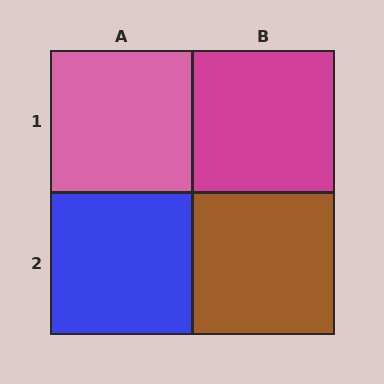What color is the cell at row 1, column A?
Pink.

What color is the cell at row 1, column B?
Magenta.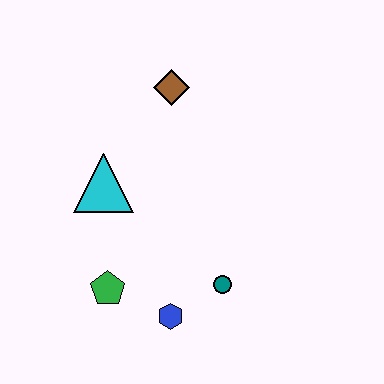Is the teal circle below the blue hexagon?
No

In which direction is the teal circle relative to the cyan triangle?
The teal circle is to the right of the cyan triangle.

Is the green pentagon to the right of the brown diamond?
No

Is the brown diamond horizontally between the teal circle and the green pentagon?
Yes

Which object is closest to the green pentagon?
The blue hexagon is closest to the green pentagon.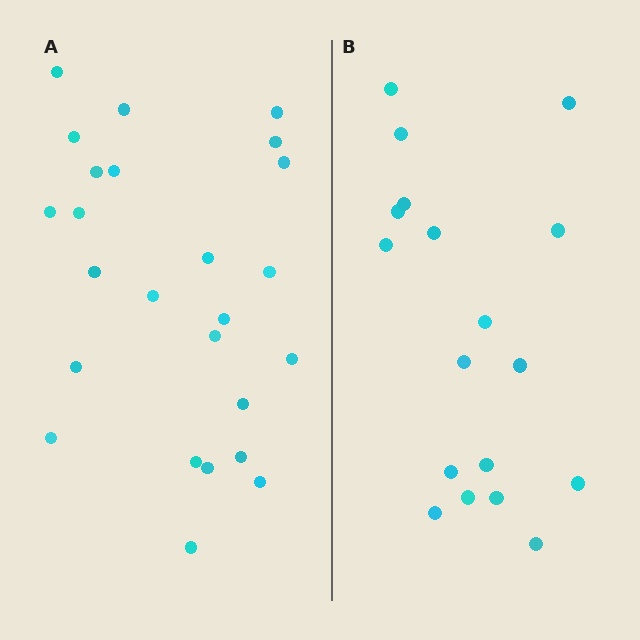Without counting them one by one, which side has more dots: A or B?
Region A (the left region) has more dots.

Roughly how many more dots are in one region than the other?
Region A has roughly 8 or so more dots than region B.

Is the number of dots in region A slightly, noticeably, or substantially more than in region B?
Region A has noticeably more, but not dramatically so. The ratio is roughly 1.4 to 1.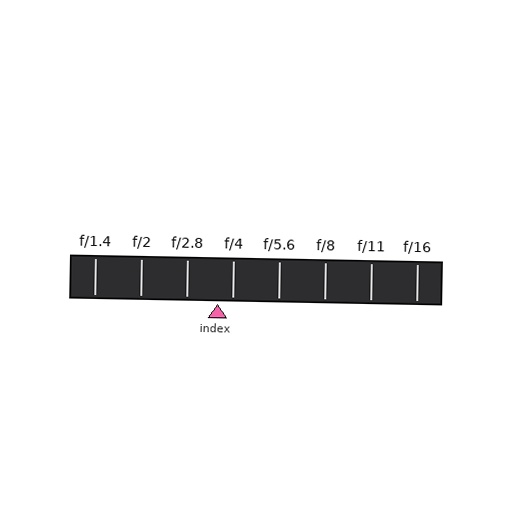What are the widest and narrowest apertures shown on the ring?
The widest aperture shown is f/1.4 and the narrowest is f/16.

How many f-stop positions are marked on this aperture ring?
There are 8 f-stop positions marked.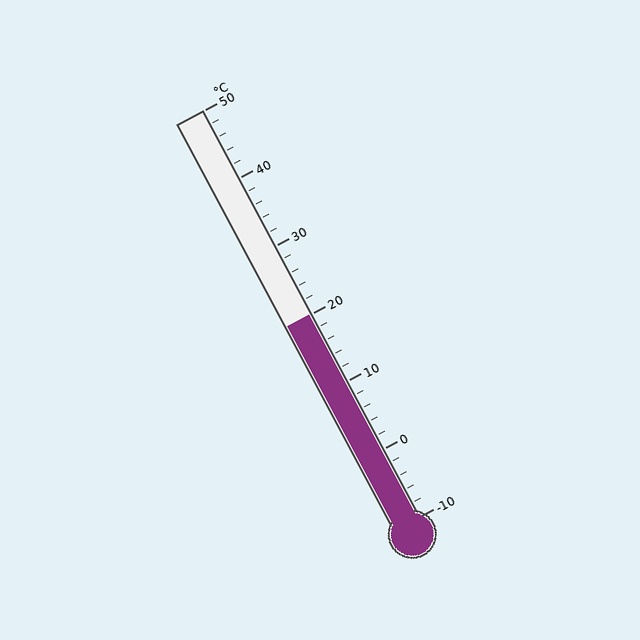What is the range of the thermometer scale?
The thermometer scale ranges from -10°C to 50°C.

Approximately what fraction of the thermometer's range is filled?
The thermometer is filled to approximately 50% of its range.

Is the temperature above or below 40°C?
The temperature is below 40°C.